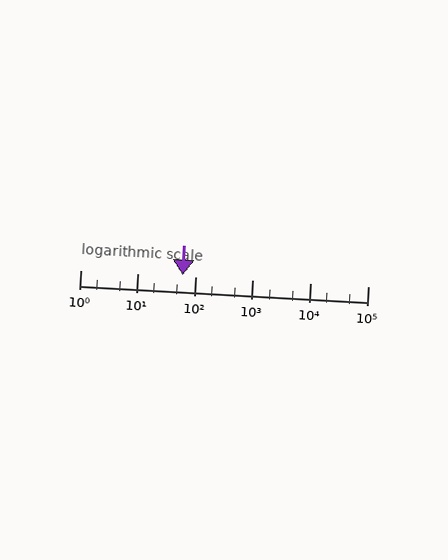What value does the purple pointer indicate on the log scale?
The pointer indicates approximately 61.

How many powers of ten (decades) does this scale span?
The scale spans 5 decades, from 1 to 100000.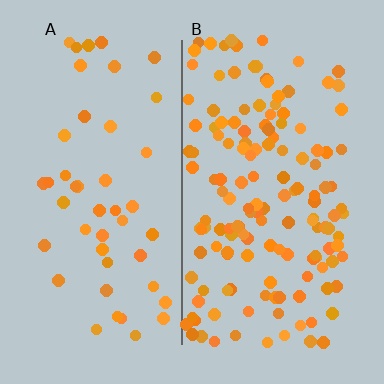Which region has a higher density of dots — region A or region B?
B (the right).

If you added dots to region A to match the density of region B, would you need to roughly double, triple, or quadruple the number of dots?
Approximately triple.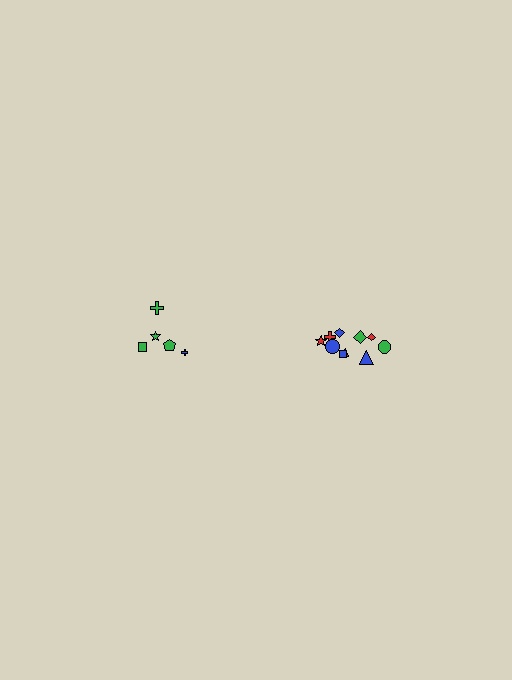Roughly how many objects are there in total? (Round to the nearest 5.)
Roughly 15 objects in total.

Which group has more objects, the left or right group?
The right group.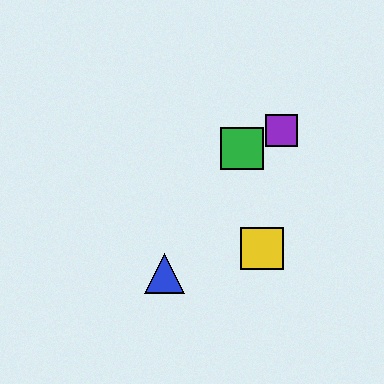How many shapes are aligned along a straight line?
3 shapes (the red square, the green square, the purple square) are aligned along a straight line.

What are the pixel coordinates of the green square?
The green square is at (242, 149).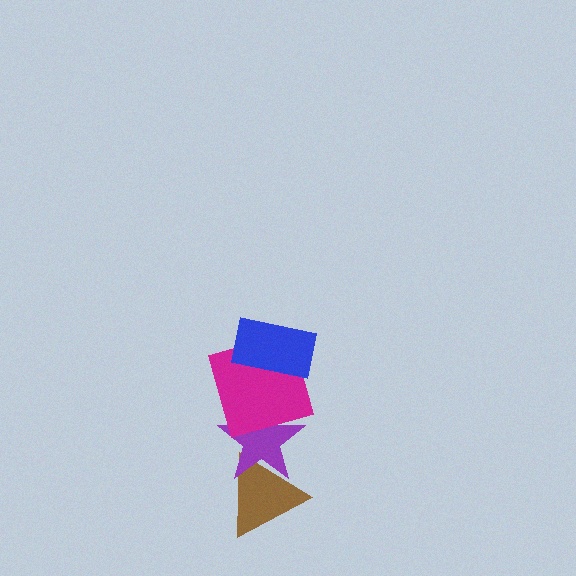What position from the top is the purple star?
The purple star is 3rd from the top.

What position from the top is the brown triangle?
The brown triangle is 4th from the top.